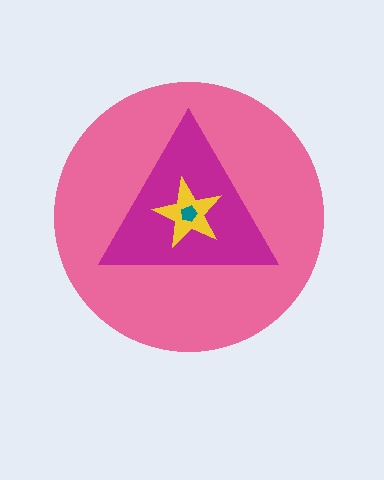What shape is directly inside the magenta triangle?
The yellow star.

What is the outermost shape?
The pink circle.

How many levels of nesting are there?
4.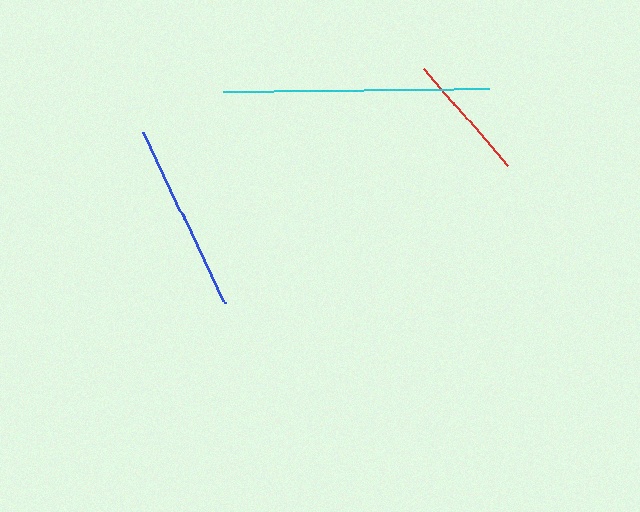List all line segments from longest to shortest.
From longest to shortest: cyan, blue, red.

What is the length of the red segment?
The red segment is approximately 129 pixels long.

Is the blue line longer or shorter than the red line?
The blue line is longer than the red line.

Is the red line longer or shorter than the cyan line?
The cyan line is longer than the red line.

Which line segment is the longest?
The cyan line is the longest at approximately 266 pixels.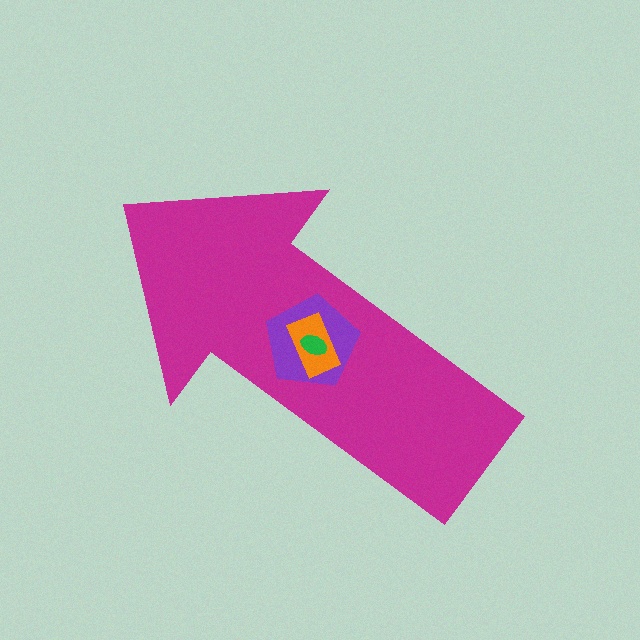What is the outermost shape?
The magenta arrow.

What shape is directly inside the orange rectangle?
The green ellipse.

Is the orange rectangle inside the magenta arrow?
Yes.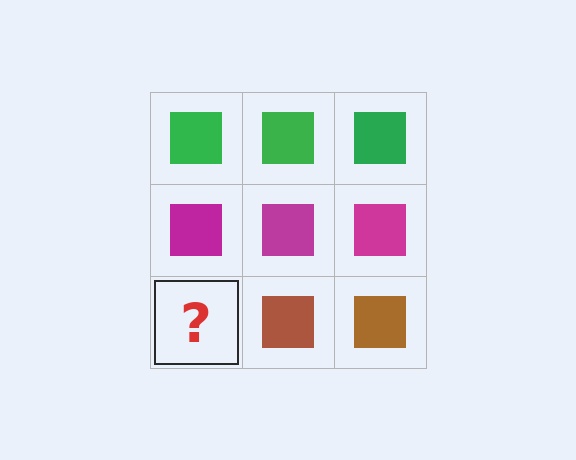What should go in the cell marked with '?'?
The missing cell should contain a brown square.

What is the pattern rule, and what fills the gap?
The rule is that each row has a consistent color. The gap should be filled with a brown square.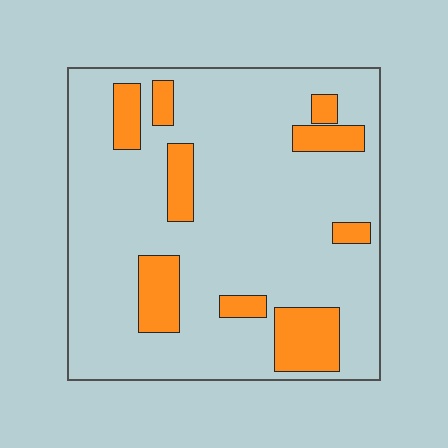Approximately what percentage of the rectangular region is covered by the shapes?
Approximately 20%.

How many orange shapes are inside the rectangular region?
9.